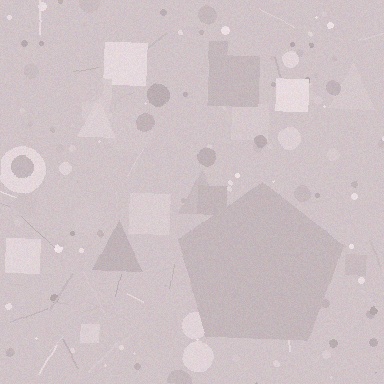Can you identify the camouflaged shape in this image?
The camouflaged shape is a pentagon.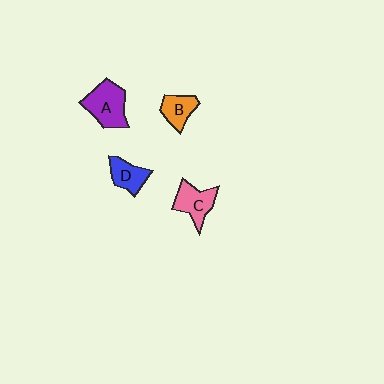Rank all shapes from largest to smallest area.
From largest to smallest: A (purple), C (pink), D (blue), B (orange).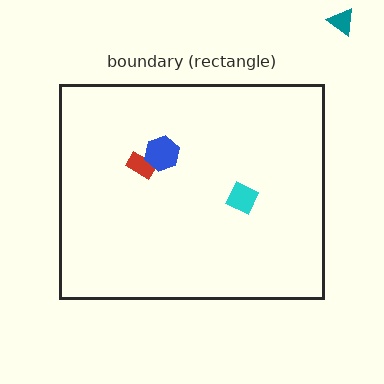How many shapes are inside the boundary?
3 inside, 1 outside.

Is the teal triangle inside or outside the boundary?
Outside.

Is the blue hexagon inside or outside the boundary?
Inside.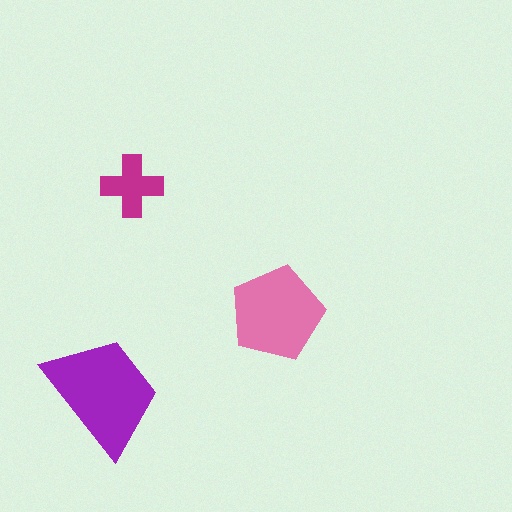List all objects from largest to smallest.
The purple trapezoid, the pink pentagon, the magenta cross.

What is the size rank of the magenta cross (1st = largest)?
3rd.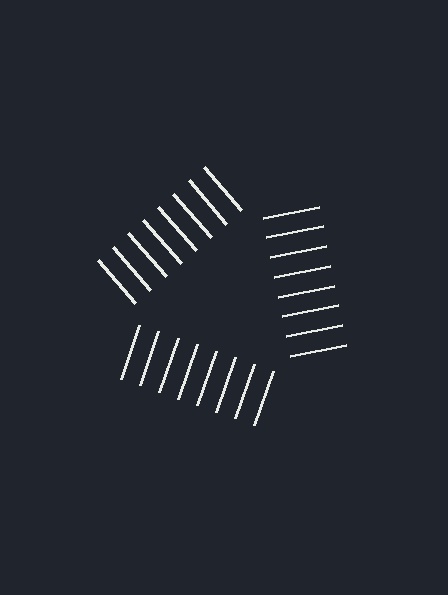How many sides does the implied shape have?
3 sides — the line-ends trace a triangle.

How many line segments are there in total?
24 — 8 along each of the 3 edges.